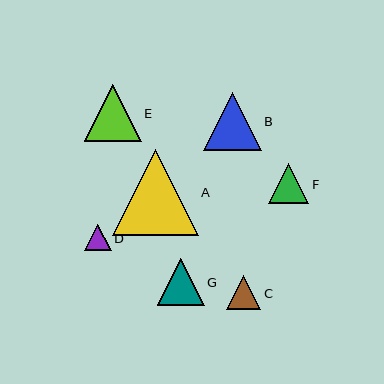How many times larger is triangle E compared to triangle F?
Triangle E is approximately 1.4 times the size of triangle F.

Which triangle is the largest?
Triangle A is the largest with a size of approximately 86 pixels.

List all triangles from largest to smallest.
From largest to smallest: A, B, E, G, F, C, D.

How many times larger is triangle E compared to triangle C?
Triangle E is approximately 1.7 times the size of triangle C.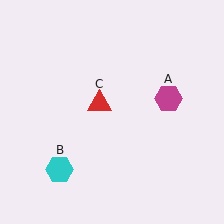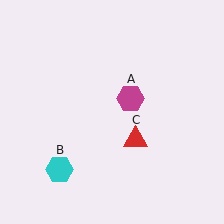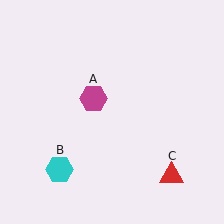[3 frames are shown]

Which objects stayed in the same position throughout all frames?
Cyan hexagon (object B) remained stationary.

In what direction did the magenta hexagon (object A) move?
The magenta hexagon (object A) moved left.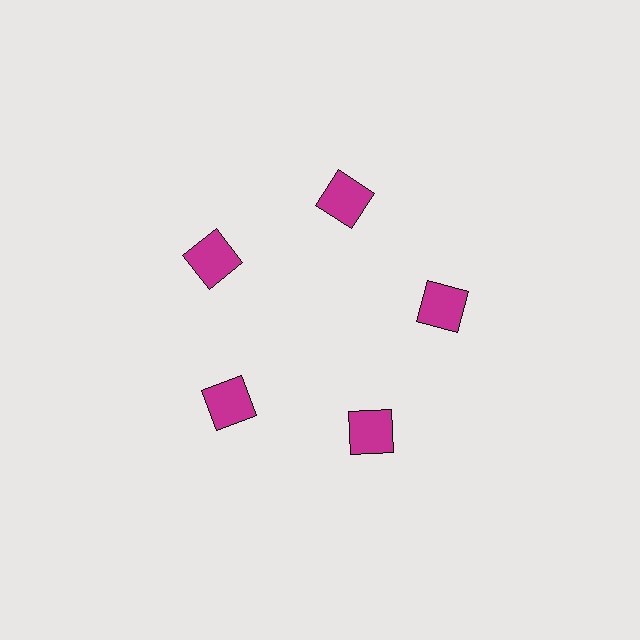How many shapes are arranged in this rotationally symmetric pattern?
There are 5 shapes, arranged in 5 groups of 1.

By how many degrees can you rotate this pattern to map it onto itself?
The pattern maps onto itself every 72 degrees of rotation.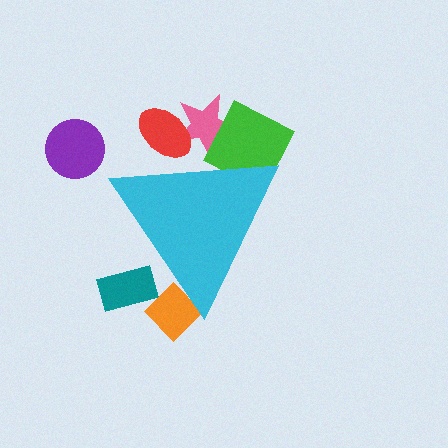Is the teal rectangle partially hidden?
Yes, the teal rectangle is partially hidden behind the cyan triangle.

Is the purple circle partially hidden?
No, the purple circle is fully visible.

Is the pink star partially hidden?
Yes, the pink star is partially hidden behind the cyan triangle.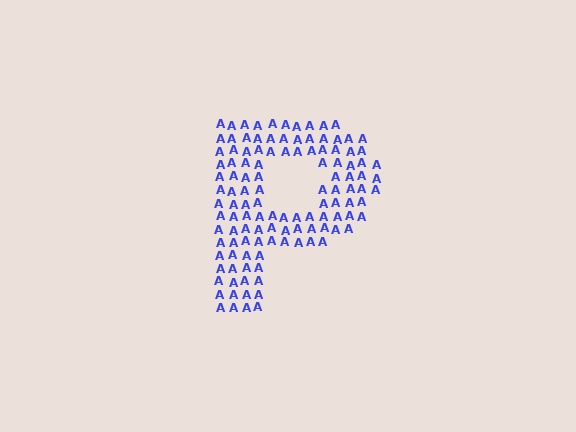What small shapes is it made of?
It is made of small letter A's.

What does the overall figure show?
The overall figure shows the letter P.